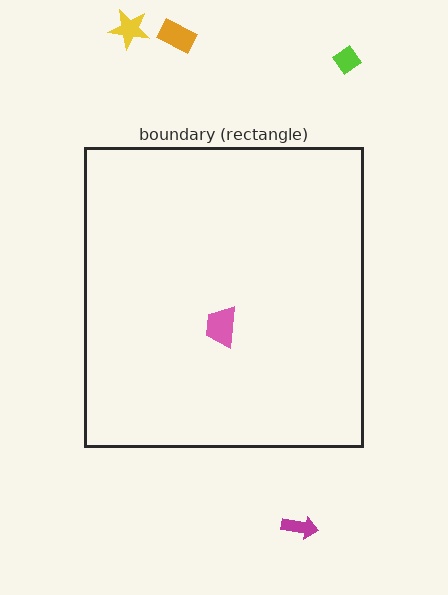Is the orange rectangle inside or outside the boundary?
Outside.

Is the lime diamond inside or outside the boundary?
Outside.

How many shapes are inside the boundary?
1 inside, 4 outside.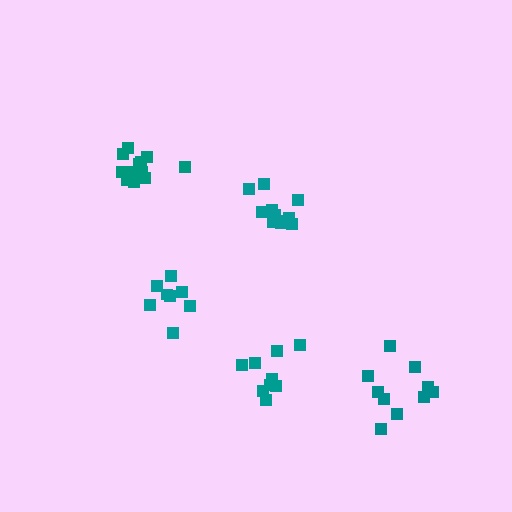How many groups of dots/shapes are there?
There are 5 groups.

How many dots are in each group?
Group 1: 8 dots, Group 2: 9 dots, Group 3: 12 dots, Group 4: 11 dots, Group 5: 12 dots (52 total).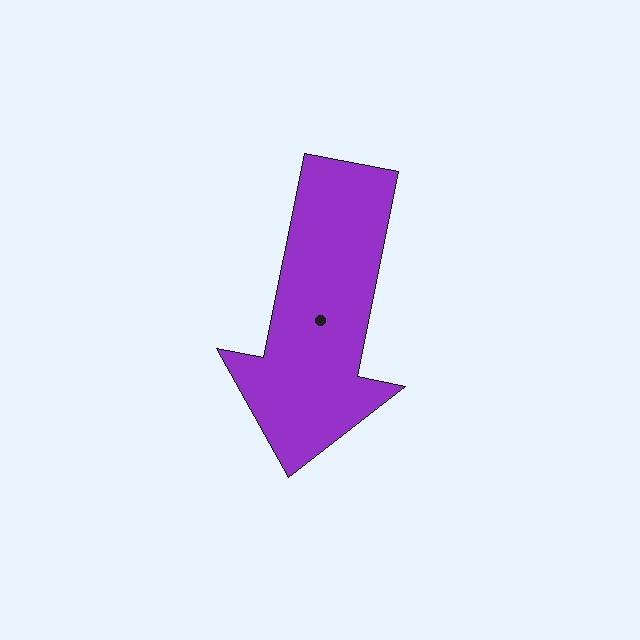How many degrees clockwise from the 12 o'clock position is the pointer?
Approximately 191 degrees.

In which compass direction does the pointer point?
South.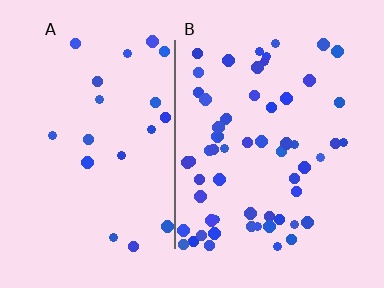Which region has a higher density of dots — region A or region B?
B (the right).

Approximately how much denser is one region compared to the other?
Approximately 2.9× — region B over region A.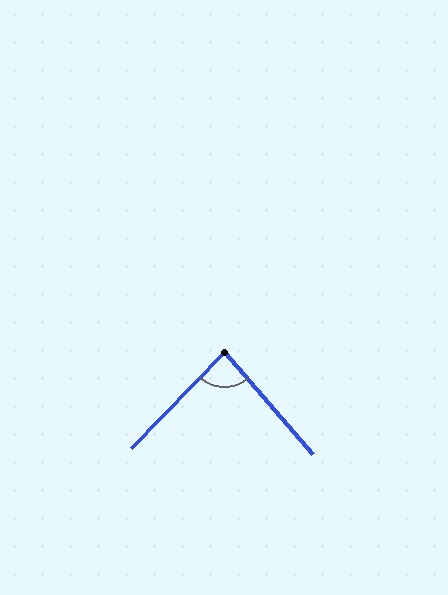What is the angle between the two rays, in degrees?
Approximately 85 degrees.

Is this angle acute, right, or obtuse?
It is acute.